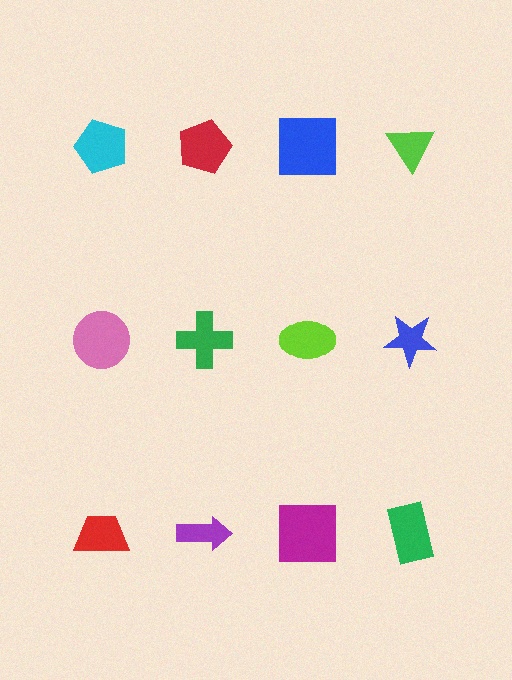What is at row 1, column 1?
A cyan pentagon.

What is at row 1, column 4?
A lime triangle.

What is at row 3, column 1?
A red trapezoid.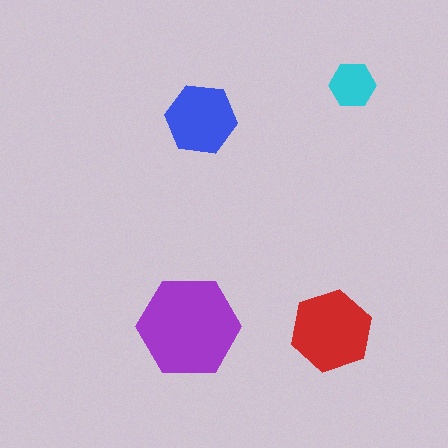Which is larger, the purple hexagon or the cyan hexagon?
The purple one.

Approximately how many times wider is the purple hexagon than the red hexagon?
About 1.5 times wider.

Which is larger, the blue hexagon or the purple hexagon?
The purple one.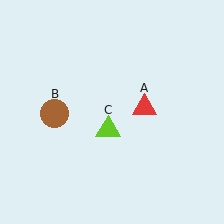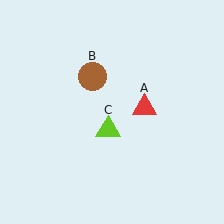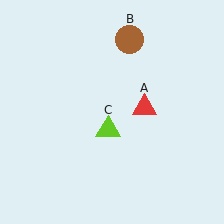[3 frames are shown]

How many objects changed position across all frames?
1 object changed position: brown circle (object B).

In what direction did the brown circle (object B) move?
The brown circle (object B) moved up and to the right.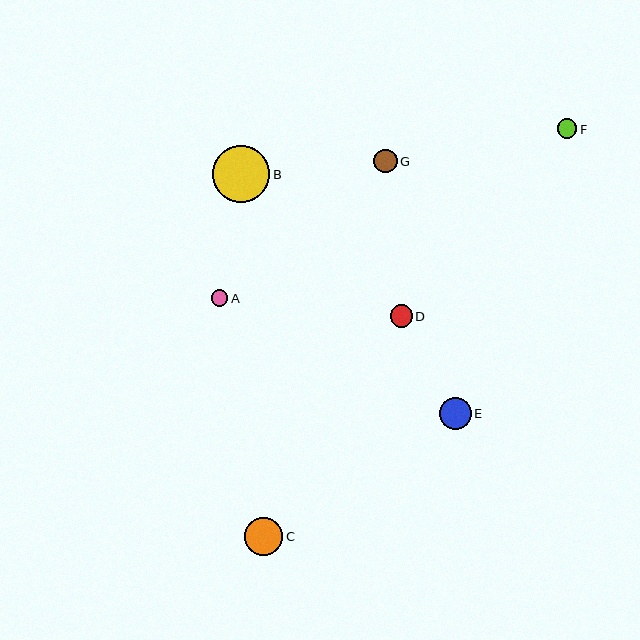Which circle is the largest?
Circle B is the largest with a size of approximately 57 pixels.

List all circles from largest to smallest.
From largest to smallest: B, C, E, G, D, F, A.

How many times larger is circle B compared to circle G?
Circle B is approximately 2.4 times the size of circle G.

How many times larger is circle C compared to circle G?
Circle C is approximately 1.6 times the size of circle G.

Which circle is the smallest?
Circle A is the smallest with a size of approximately 17 pixels.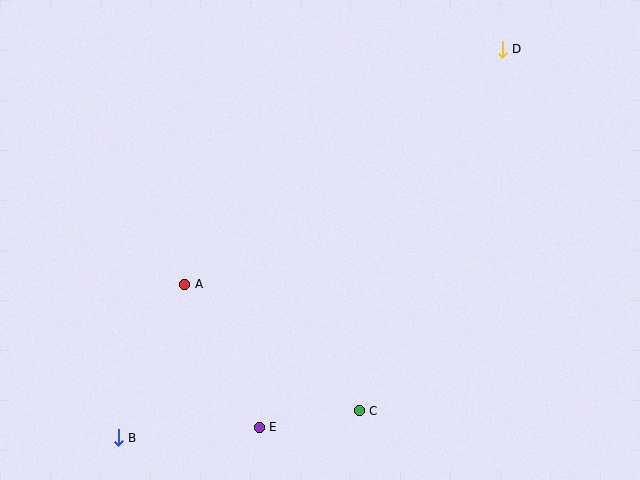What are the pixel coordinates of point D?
Point D is at (502, 49).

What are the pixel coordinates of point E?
Point E is at (259, 427).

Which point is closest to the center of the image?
Point A at (185, 284) is closest to the center.